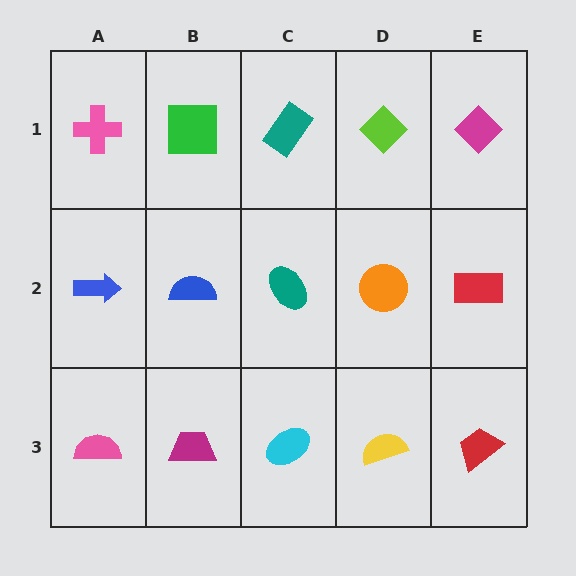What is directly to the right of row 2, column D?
A red rectangle.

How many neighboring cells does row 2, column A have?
3.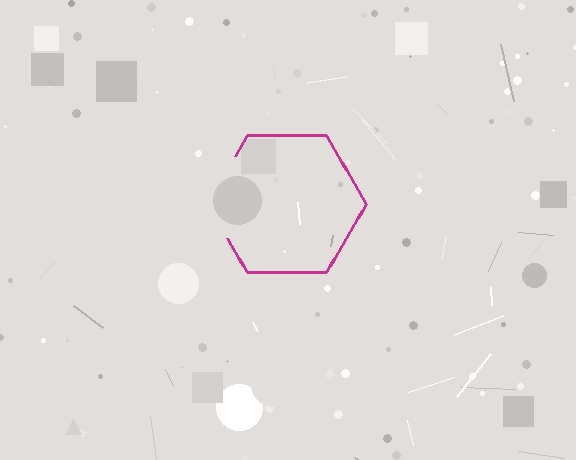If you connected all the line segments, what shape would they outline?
They would outline a hexagon.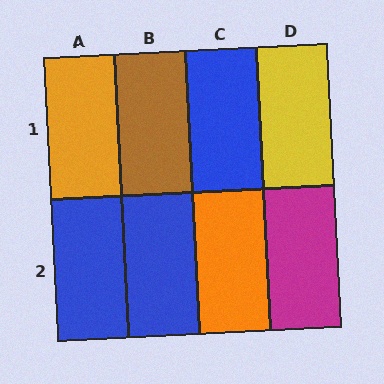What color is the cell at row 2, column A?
Blue.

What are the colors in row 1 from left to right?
Orange, brown, blue, yellow.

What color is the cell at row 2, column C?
Orange.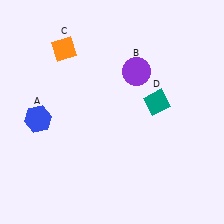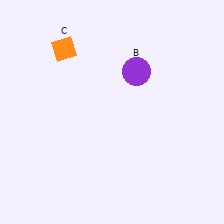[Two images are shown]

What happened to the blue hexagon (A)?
The blue hexagon (A) was removed in Image 2. It was in the bottom-left area of Image 1.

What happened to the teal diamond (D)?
The teal diamond (D) was removed in Image 2. It was in the top-right area of Image 1.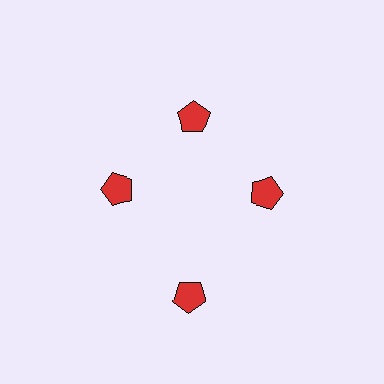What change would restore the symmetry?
The symmetry would be restored by moving it inward, back onto the ring so that all 4 pentagons sit at equal angles and equal distance from the center.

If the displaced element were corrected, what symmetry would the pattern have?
It would have 4-fold rotational symmetry — the pattern would map onto itself every 90 degrees.